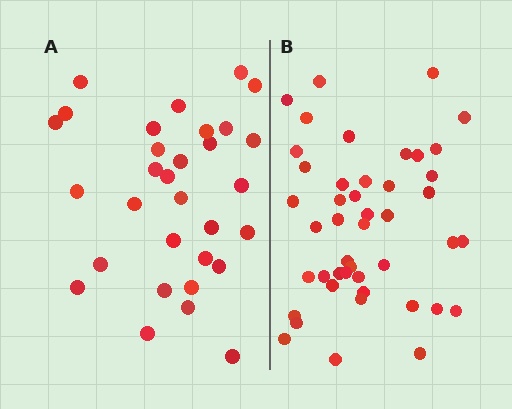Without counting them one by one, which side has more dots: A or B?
Region B (the right region) has more dots.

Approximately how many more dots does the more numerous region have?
Region B has approximately 15 more dots than region A.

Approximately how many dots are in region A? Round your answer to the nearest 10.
About 30 dots. (The exact count is 31, which rounds to 30.)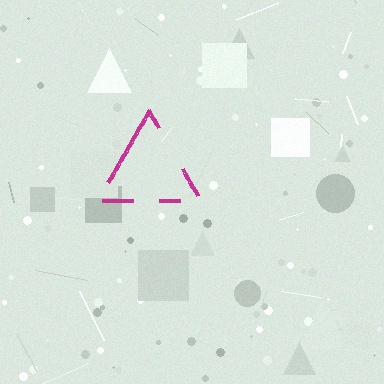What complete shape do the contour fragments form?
The contour fragments form a triangle.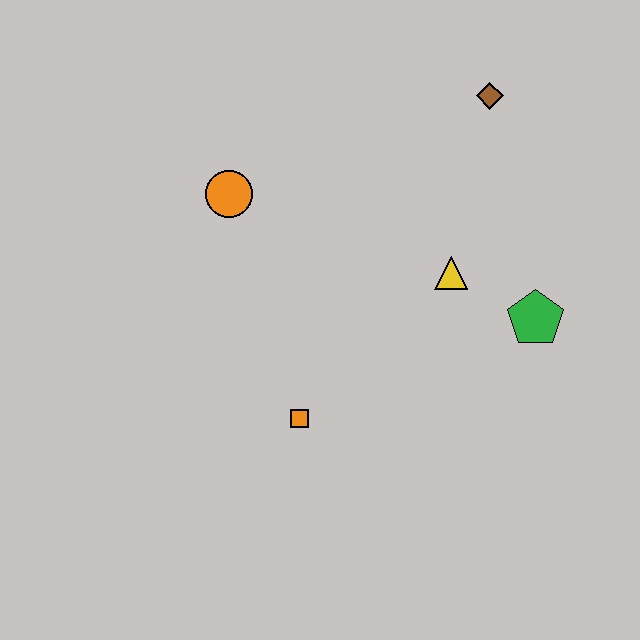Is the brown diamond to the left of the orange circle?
No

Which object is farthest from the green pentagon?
The orange circle is farthest from the green pentagon.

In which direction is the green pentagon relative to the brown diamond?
The green pentagon is below the brown diamond.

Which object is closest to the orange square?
The yellow triangle is closest to the orange square.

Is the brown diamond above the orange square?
Yes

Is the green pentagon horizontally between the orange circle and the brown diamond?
No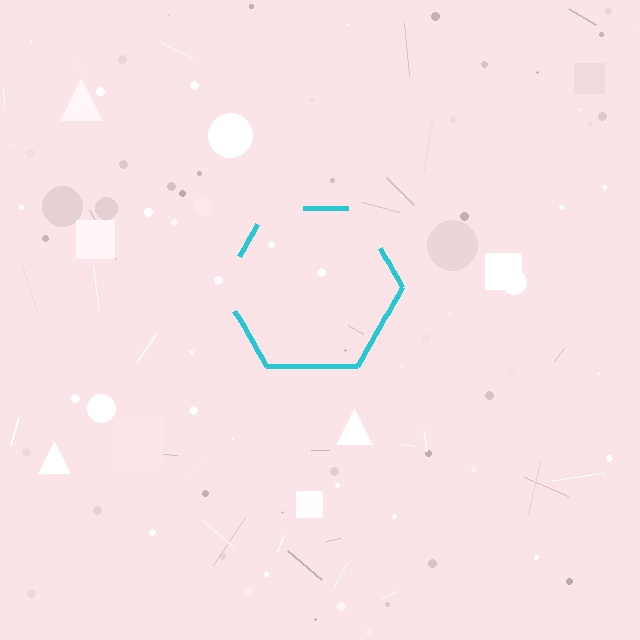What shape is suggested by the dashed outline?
The dashed outline suggests a hexagon.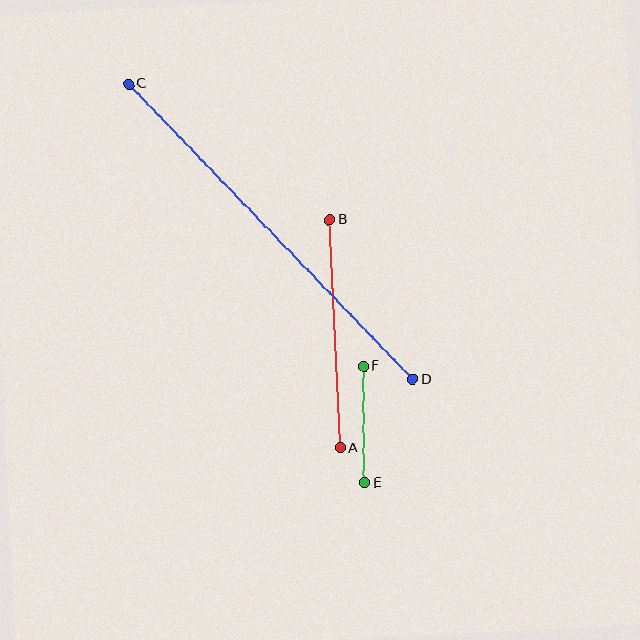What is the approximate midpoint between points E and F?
The midpoint is at approximately (364, 425) pixels.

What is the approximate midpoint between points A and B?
The midpoint is at approximately (335, 334) pixels.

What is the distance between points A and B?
The distance is approximately 229 pixels.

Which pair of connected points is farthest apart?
Points C and D are farthest apart.